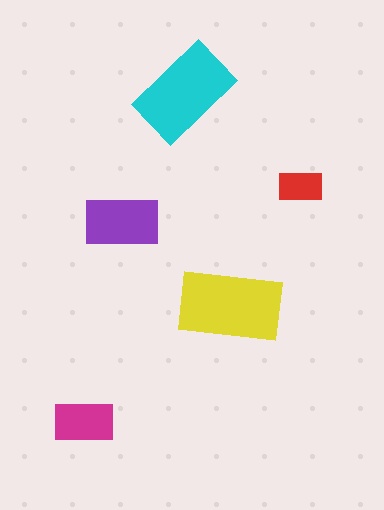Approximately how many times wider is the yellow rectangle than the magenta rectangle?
About 1.5 times wider.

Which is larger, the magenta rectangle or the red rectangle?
The magenta one.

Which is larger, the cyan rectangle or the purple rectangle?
The cyan one.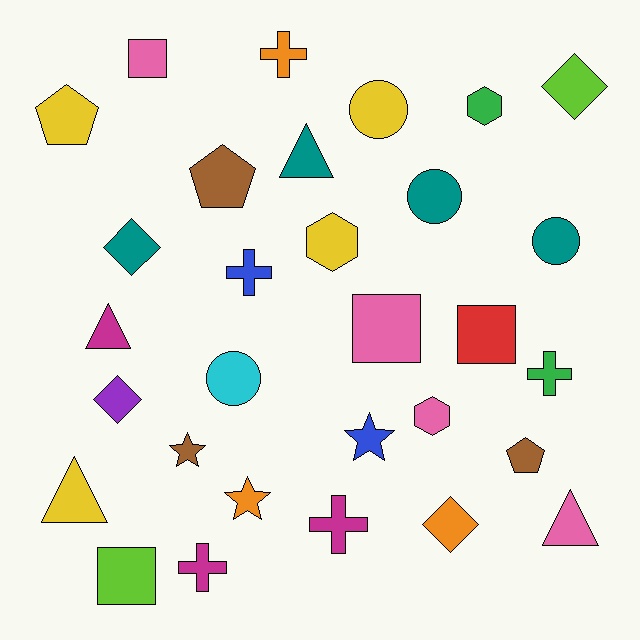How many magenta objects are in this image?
There are 3 magenta objects.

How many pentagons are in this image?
There are 3 pentagons.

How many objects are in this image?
There are 30 objects.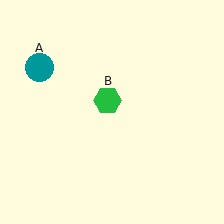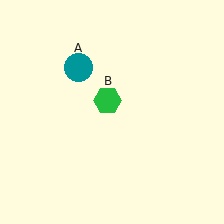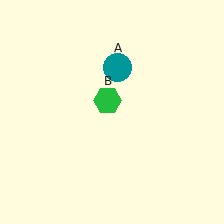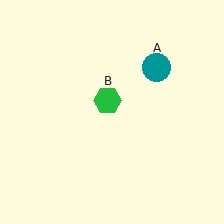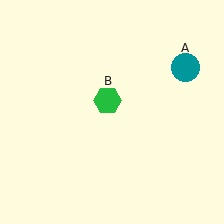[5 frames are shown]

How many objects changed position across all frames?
1 object changed position: teal circle (object A).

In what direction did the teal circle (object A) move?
The teal circle (object A) moved right.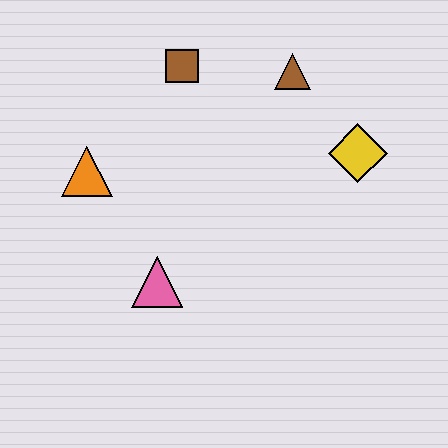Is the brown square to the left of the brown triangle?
Yes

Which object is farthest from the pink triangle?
The brown triangle is farthest from the pink triangle.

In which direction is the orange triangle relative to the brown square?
The orange triangle is below the brown square.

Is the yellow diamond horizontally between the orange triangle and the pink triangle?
No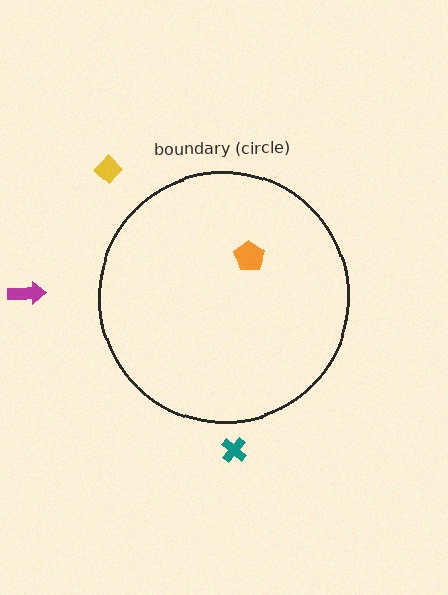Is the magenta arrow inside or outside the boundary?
Outside.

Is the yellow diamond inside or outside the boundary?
Outside.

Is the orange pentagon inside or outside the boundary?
Inside.